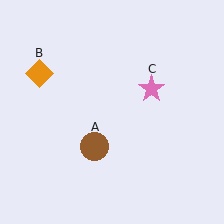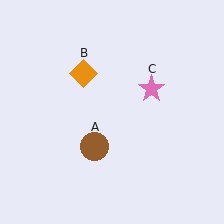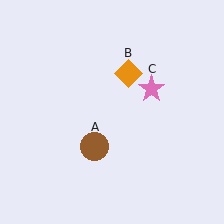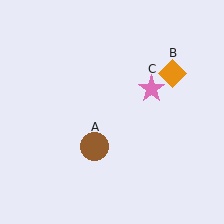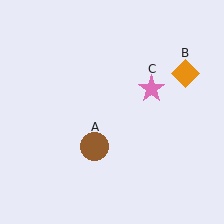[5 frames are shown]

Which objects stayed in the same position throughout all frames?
Brown circle (object A) and pink star (object C) remained stationary.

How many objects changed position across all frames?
1 object changed position: orange diamond (object B).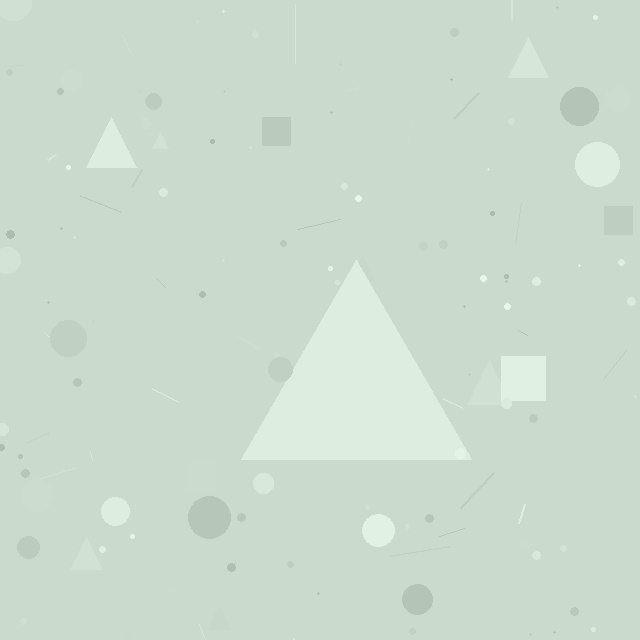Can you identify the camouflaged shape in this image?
The camouflaged shape is a triangle.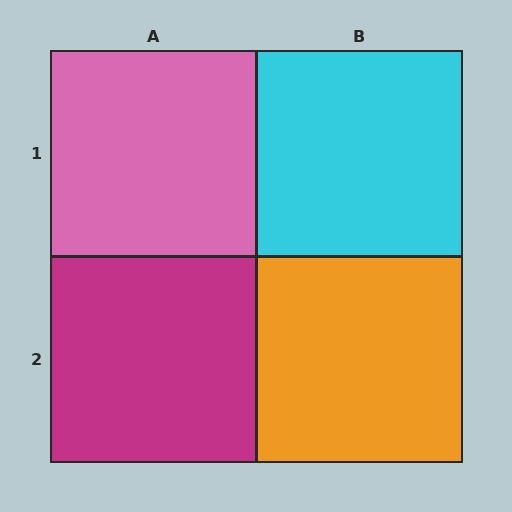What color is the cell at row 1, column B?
Cyan.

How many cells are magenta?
1 cell is magenta.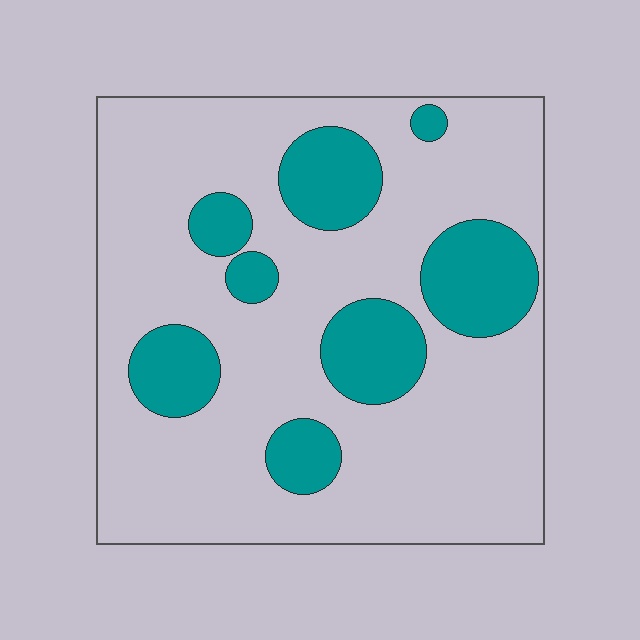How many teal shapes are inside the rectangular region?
8.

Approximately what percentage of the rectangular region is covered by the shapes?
Approximately 25%.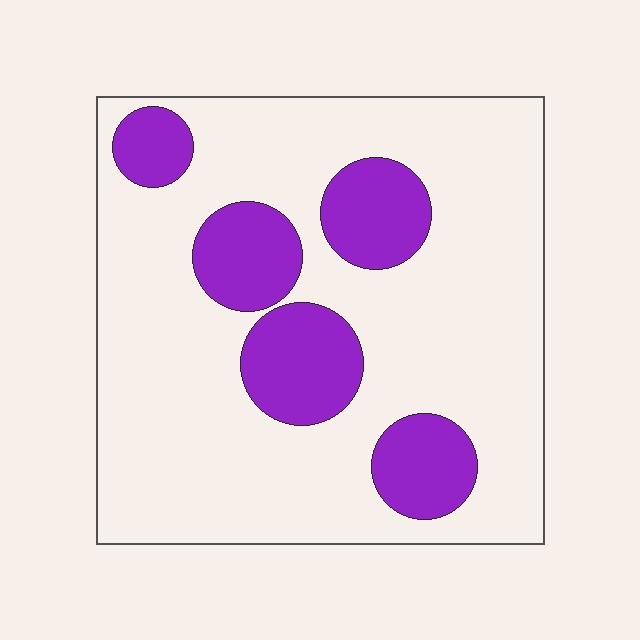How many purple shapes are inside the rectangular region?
5.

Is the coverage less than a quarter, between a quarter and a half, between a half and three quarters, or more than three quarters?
Less than a quarter.